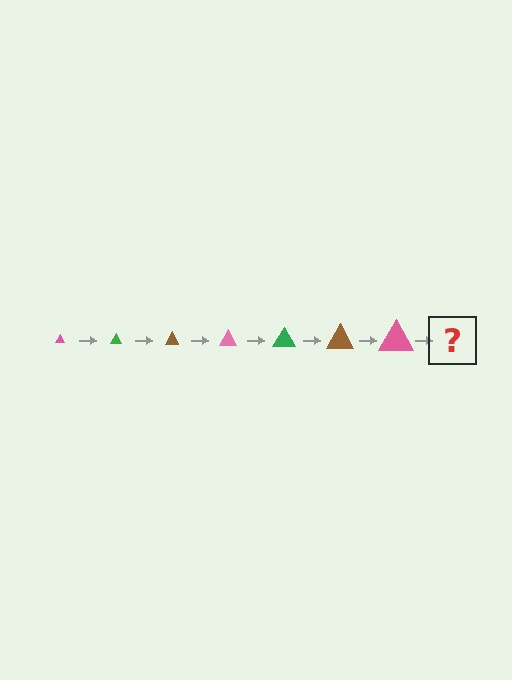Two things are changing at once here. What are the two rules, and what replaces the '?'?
The two rules are that the triangle grows larger each step and the color cycles through pink, green, and brown. The '?' should be a green triangle, larger than the previous one.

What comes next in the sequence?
The next element should be a green triangle, larger than the previous one.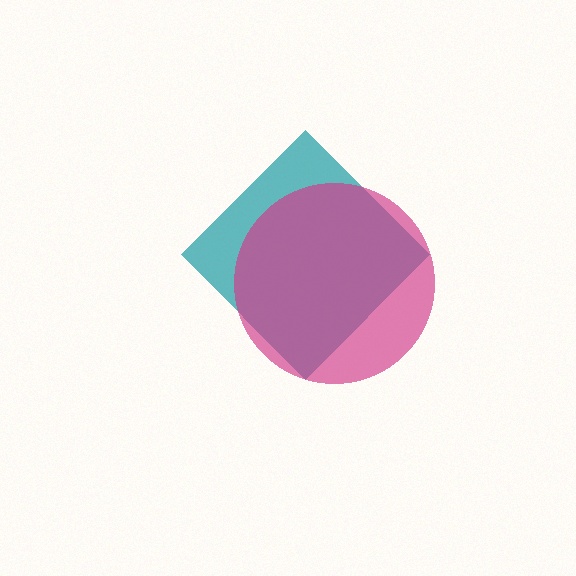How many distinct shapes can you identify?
There are 2 distinct shapes: a teal diamond, a magenta circle.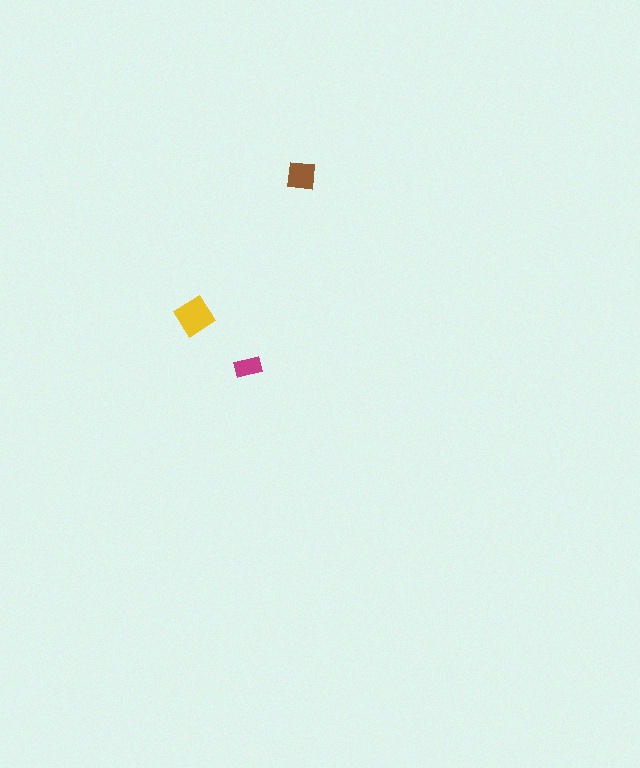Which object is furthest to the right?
The brown square is rightmost.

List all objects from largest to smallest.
The yellow diamond, the brown square, the magenta rectangle.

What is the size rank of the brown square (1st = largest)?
2nd.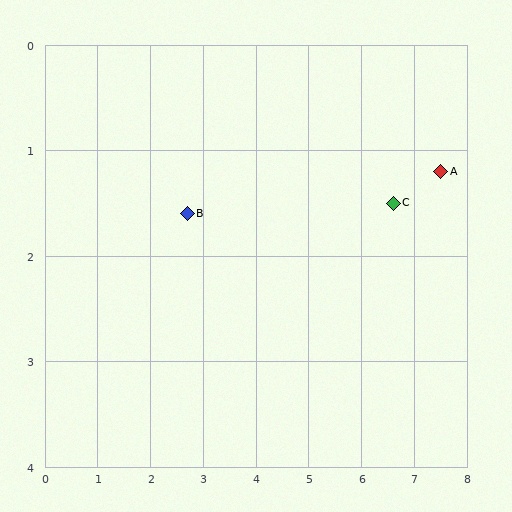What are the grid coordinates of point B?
Point B is at approximately (2.7, 1.6).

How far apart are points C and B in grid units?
Points C and B are about 3.9 grid units apart.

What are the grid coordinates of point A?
Point A is at approximately (7.5, 1.2).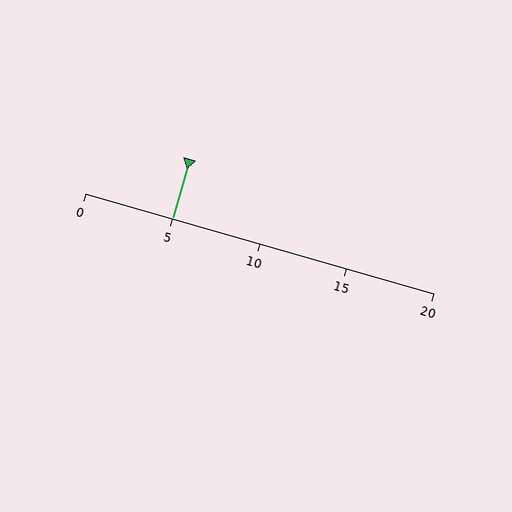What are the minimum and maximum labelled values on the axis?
The axis runs from 0 to 20.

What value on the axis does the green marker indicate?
The marker indicates approximately 5.